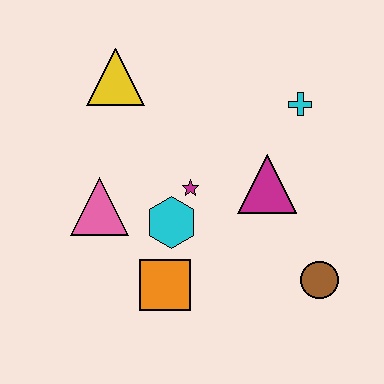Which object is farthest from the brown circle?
The yellow triangle is farthest from the brown circle.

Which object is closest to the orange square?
The cyan hexagon is closest to the orange square.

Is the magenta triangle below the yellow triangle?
Yes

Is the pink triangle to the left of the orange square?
Yes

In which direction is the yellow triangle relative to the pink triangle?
The yellow triangle is above the pink triangle.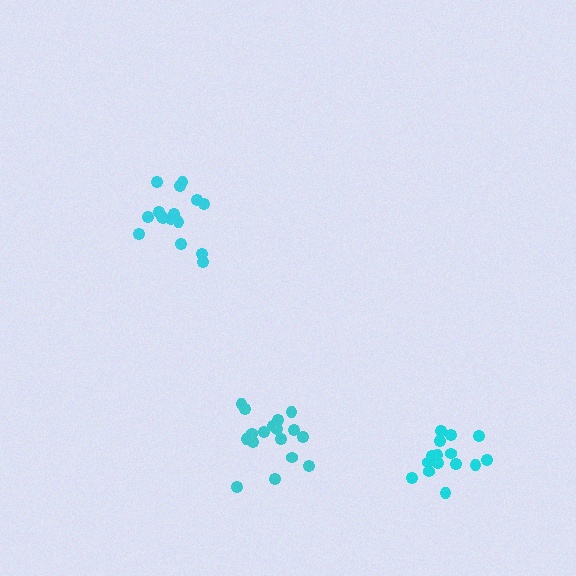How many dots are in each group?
Group 1: 16 dots, Group 2: 17 dots, Group 3: 15 dots (48 total).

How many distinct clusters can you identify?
There are 3 distinct clusters.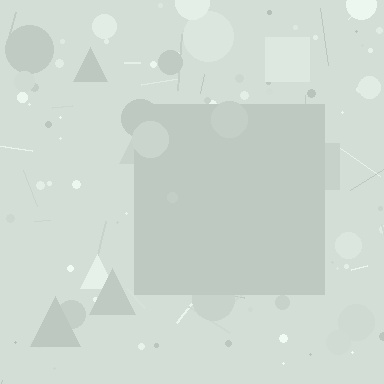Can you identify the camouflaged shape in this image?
The camouflaged shape is a square.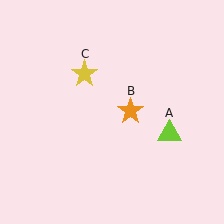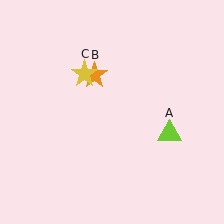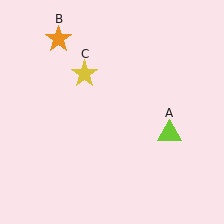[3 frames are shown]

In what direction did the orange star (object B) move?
The orange star (object B) moved up and to the left.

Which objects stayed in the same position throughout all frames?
Lime triangle (object A) and yellow star (object C) remained stationary.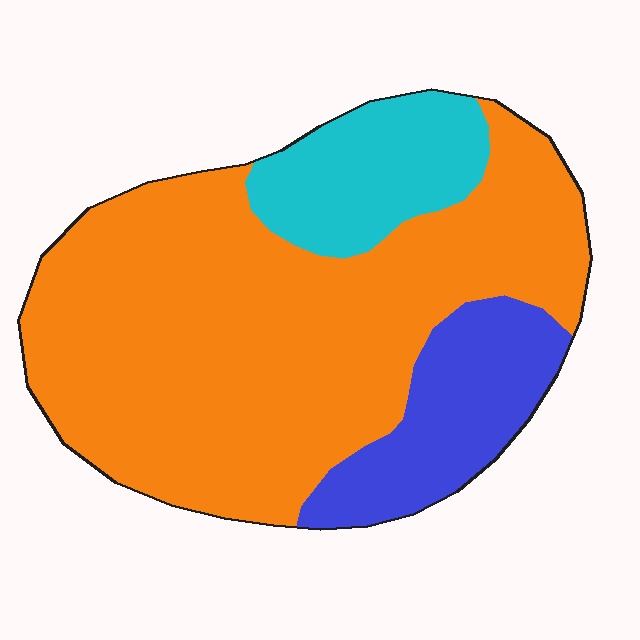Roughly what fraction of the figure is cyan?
Cyan covers roughly 15% of the figure.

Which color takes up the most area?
Orange, at roughly 70%.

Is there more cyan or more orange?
Orange.